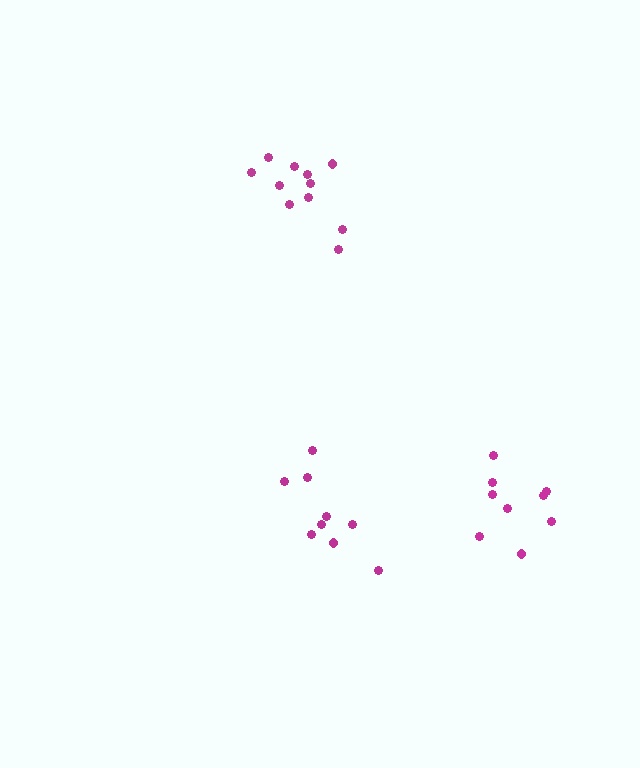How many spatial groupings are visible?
There are 3 spatial groupings.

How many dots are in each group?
Group 1: 9 dots, Group 2: 9 dots, Group 3: 11 dots (29 total).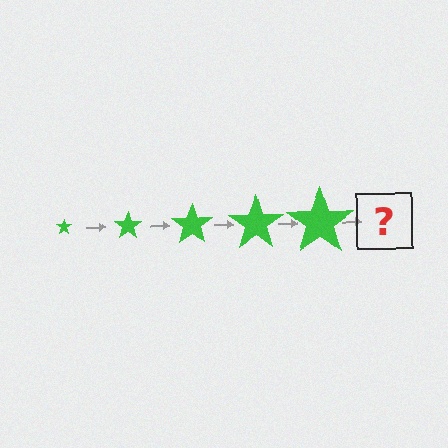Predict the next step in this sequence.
The next step is a green star, larger than the previous one.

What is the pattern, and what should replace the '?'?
The pattern is that the star gets progressively larger each step. The '?' should be a green star, larger than the previous one.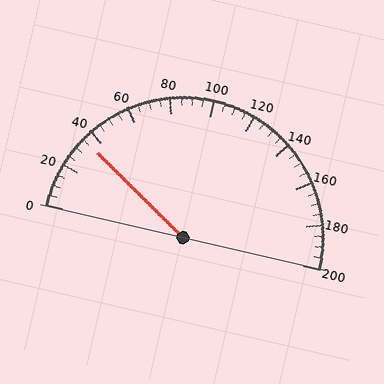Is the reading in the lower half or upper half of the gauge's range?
The reading is in the lower half of the range (0 to 200).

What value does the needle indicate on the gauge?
The needle indicates approximately 35.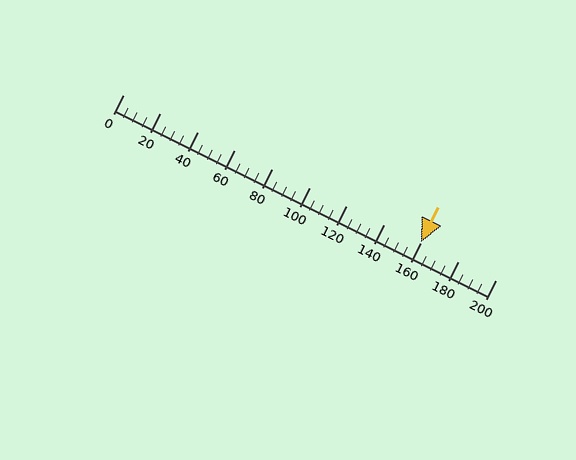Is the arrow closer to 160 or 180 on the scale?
The arrow is closer to 160.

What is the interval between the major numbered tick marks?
The major tick marks are spaced 20 units apart.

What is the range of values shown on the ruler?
The ruler shows values from 0 to 200.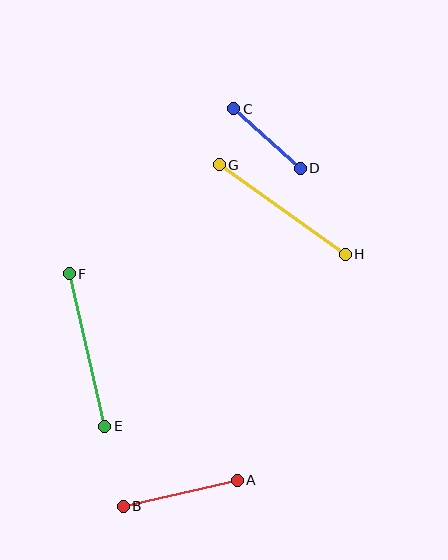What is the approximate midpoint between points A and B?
The midpoint is at approximately (180, 493) pixels.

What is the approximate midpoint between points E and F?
The midpoint is at approximately (87, 350) pixels.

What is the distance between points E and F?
The distance is approximately 157 pixels.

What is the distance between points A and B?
The distance is approximately 117 pixels.